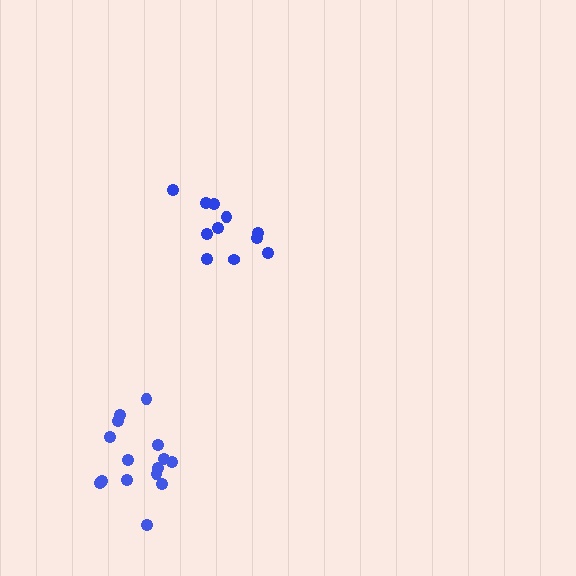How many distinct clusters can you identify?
There are 2 distinct clusters.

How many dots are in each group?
Group 1: 15 dots, Group 2: 11 dots (26 total).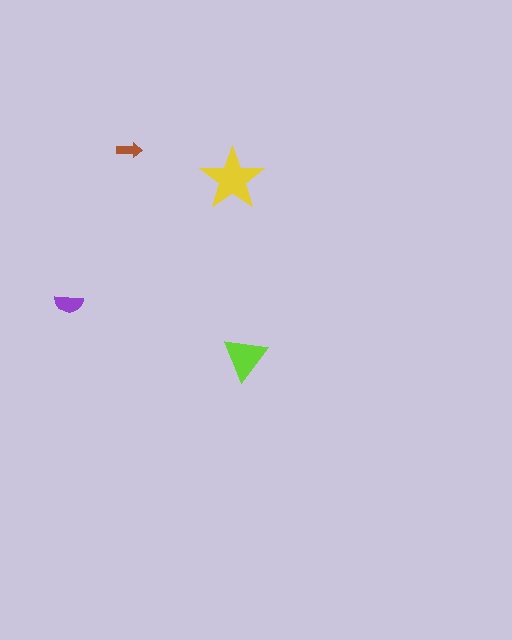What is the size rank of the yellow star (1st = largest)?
1st.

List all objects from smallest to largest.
The brown arrow, the purple semicircle, the lime triangle, the yellow star.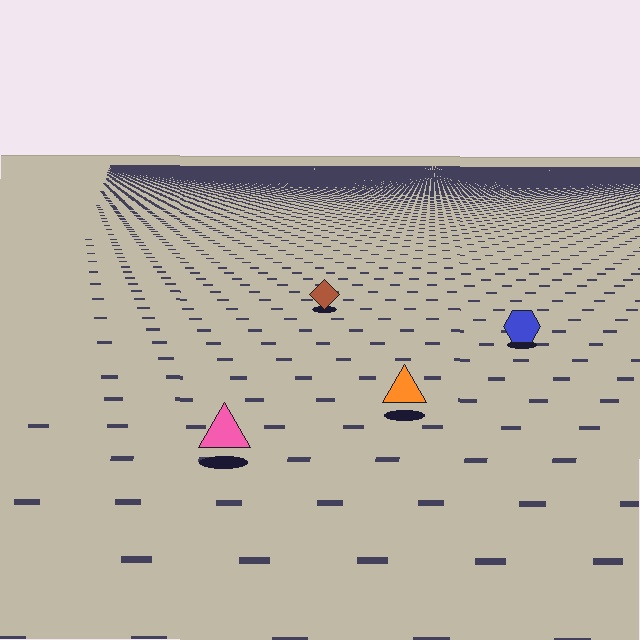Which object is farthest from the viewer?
The brown diamond is farthest from the viewer. It appears smaller and the ground texture around it is denser.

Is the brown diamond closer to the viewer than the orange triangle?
No. The orange triangle is closer — you can tell from the texture gradient: the ground texture is coarser near it.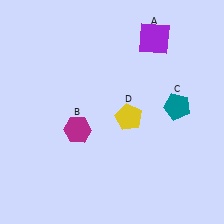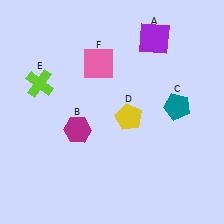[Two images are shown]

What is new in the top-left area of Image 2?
A pink square (F) was added in the top-left area of Image 2.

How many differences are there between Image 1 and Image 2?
There are 2 differences between the two images.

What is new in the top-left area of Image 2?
A lime cross (E) was added in the top-left area of Image 2.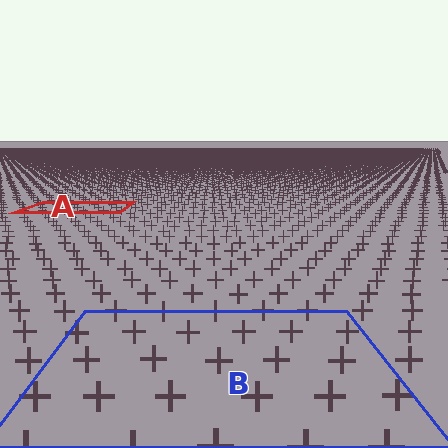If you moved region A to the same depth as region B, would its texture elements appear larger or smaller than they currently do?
They would appear larger. At a closer depth, the same texture elements are projected at a bigger on-screen size.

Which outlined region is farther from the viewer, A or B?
Region A is farther from the viewer — the texture elements inside it appear smaller and more densely packed.